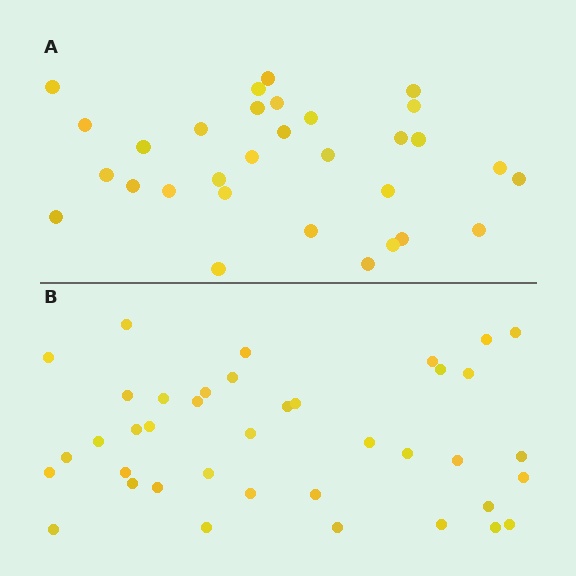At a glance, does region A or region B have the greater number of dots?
Region B (the bottom region) has more dots.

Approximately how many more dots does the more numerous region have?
Region B has roughly 8 or so more dots than region A.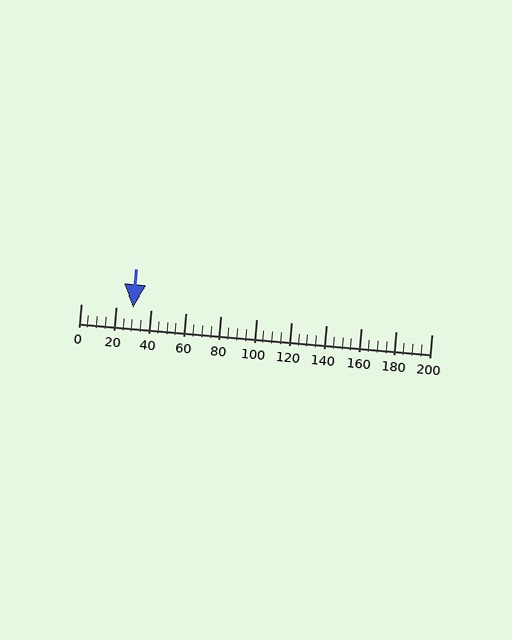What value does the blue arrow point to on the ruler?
The blue arrow points to approximately 30.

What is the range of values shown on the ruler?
The ruler shows values from 0 to 200.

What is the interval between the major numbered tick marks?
The major tick marks are spaced 20 units apart.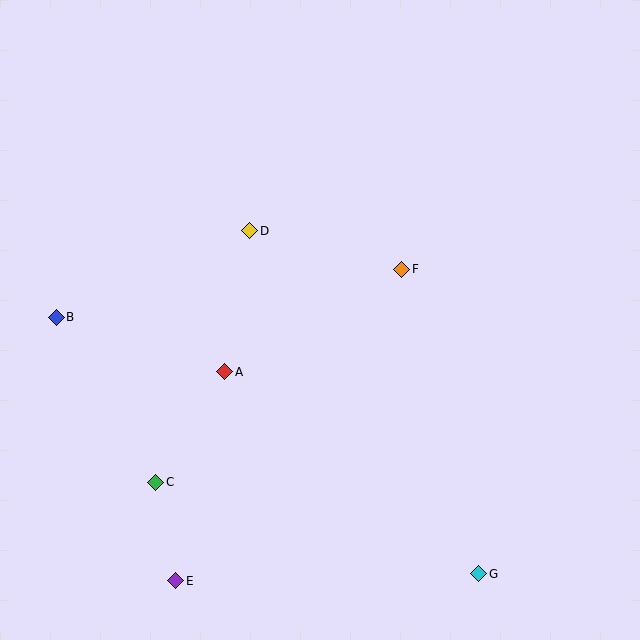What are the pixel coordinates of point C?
Point C is at (156, 482).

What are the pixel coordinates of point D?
Point D is at (250, 231).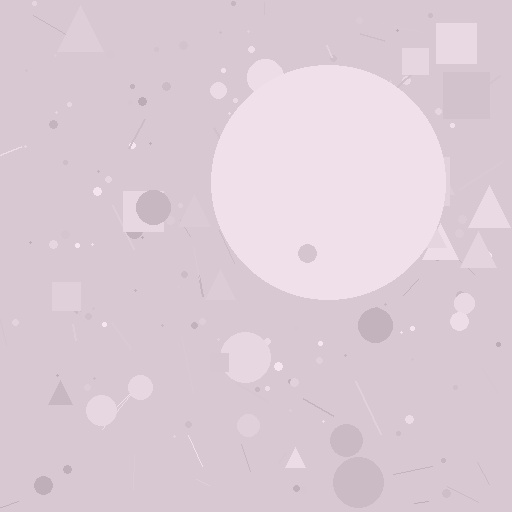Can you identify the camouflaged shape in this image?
The camouflaged shape is a circle.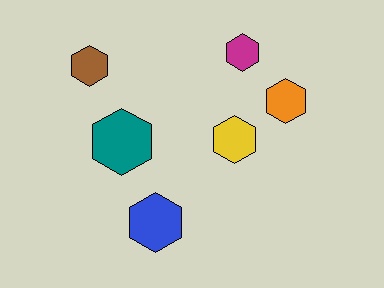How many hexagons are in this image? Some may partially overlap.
There are 6 hexagons.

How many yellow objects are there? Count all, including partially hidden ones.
There is 1 yellow object.